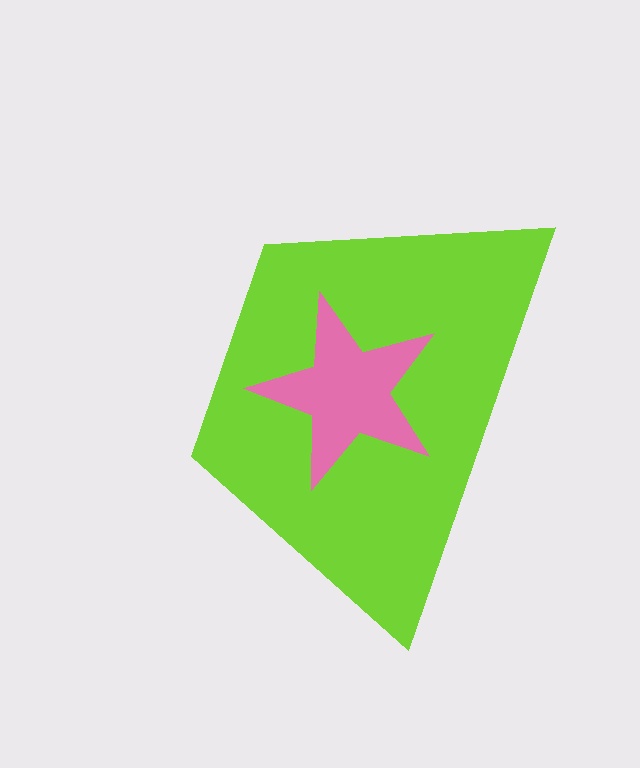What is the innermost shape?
The pink star.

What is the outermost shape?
The lime trapezoid.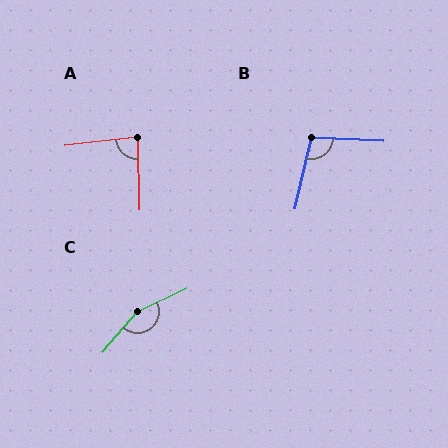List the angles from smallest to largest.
A (85°), B (100°), C (156°).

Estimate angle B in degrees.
Approximately 100 degrees.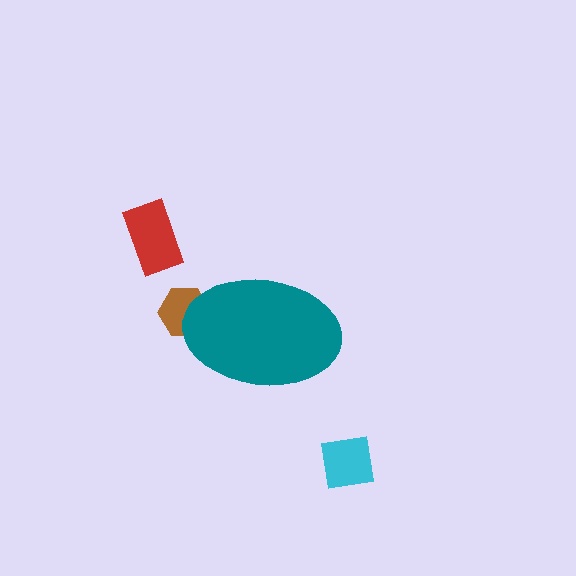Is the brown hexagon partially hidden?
Yes, the brown hexagon is partially hidden behind the teal ellipse.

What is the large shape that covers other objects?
A teal ellipse.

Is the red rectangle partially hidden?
No, the red rectangle is fully visible.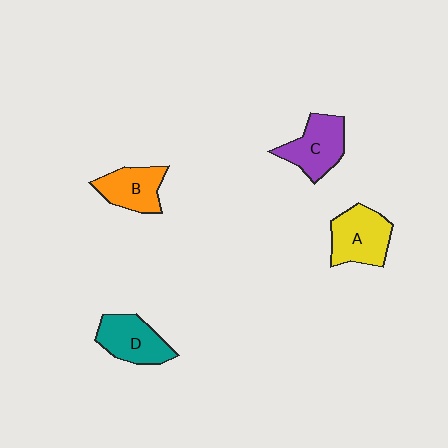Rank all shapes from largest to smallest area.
From largest to smallest: A (yellow), C (purple), D (teal), B (orange).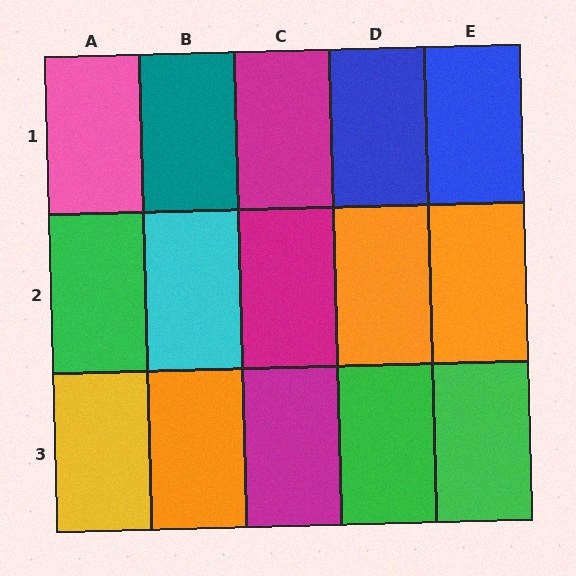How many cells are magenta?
3 cells are magenta.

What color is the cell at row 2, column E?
Orange.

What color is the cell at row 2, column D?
Orange.